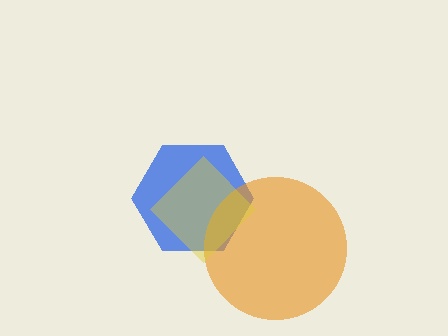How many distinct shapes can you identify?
There are 3 distinct shapes: a blue hexagon, an orange circle, a yellow diamond.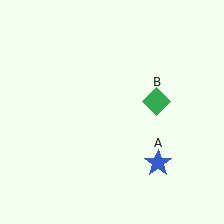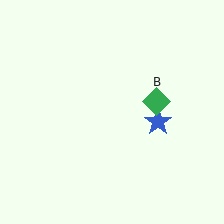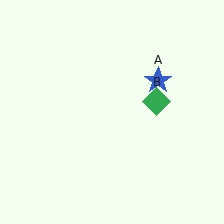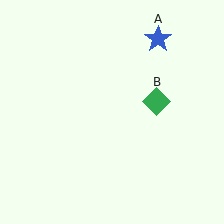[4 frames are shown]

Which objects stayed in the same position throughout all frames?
Green diamond (object B) remained stationary.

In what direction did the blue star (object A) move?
The blue star (object A) moved up.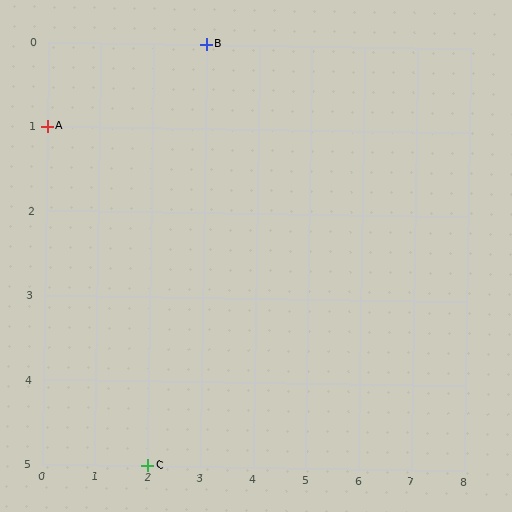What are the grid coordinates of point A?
Point A is at grid coordinates (0, 1).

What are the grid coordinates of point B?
Point B is at grid coordinates (3, 0).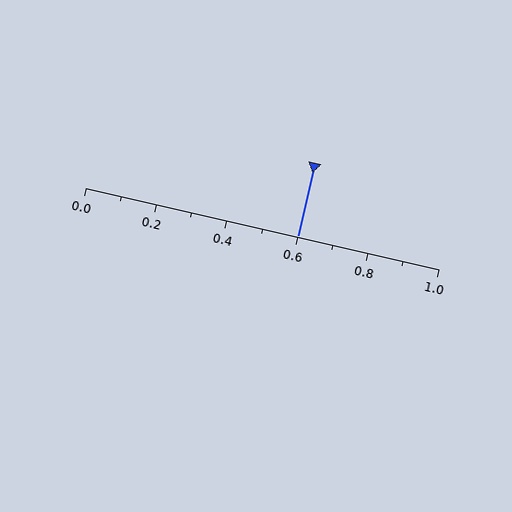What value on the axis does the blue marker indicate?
The marker indicates approximately 0.6.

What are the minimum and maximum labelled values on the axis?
The axis runs from 0.0 to 1.0.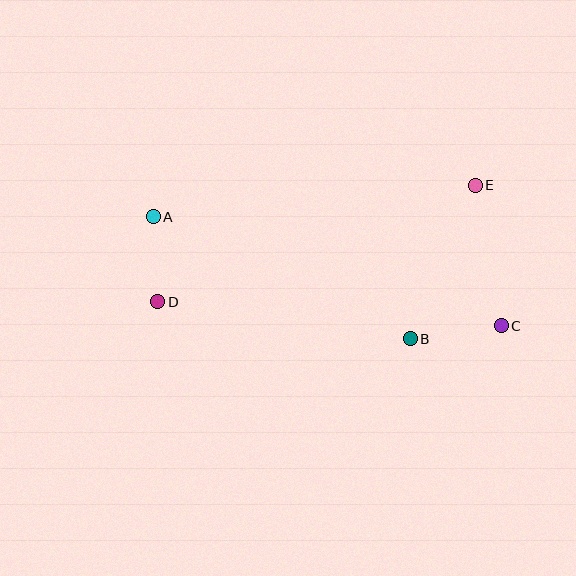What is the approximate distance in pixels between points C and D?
The distance between C and D is approximately 344 pixels.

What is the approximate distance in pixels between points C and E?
The distance between C and E is approximately 143 pixels.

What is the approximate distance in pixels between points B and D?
The distance between B and D is approximately 255 pixels.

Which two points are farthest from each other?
Points A and C are farthest from each other.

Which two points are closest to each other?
Points A and D are closest to each other.